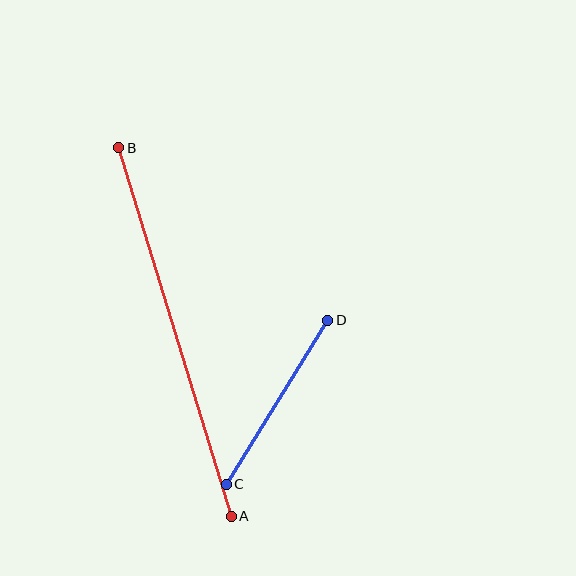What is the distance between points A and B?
The distance is approximately 385 pixels.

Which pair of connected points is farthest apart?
Points A and B are farthest apart.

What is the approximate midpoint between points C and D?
The midpoint is at approximately (277, 402) pixels.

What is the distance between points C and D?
The distance is approximately 193 pixels.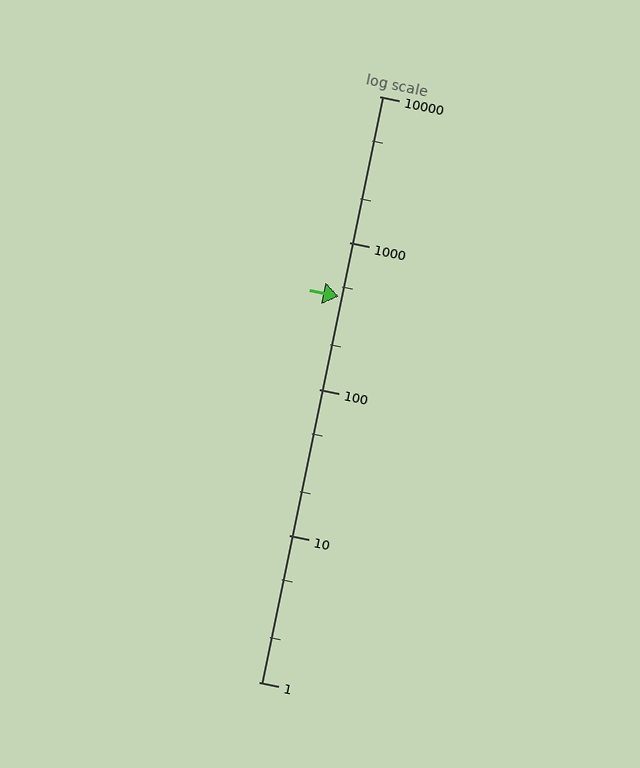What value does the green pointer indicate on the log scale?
The pointer indicates approximately 430.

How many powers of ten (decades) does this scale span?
The scale spans 4 decades, from 1 to 10000.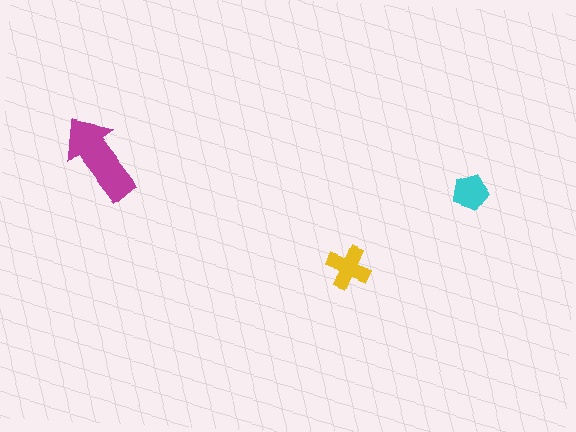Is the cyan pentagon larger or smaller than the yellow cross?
Smaller.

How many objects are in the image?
There are 3 objects in the image.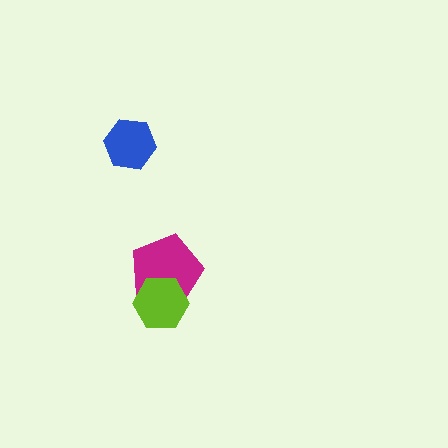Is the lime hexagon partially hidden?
No, no other shape covers it.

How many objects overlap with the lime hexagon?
1 object overlaps with the lime hexagon.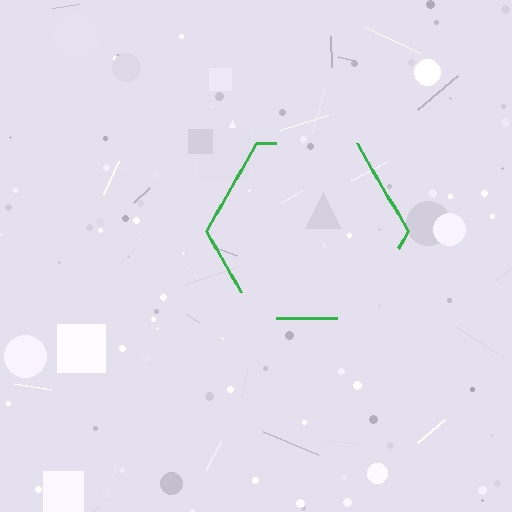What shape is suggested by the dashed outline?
The dashed outline suggests a hexagon.